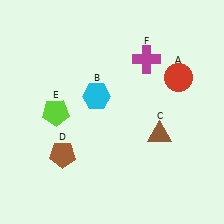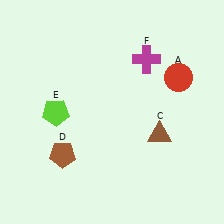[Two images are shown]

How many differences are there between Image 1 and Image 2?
There is 1 difference between the two images.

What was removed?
The cyan hexagon (B) was removed in Image 2.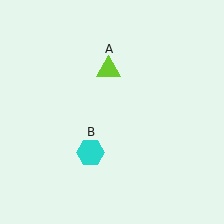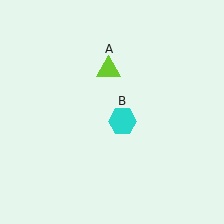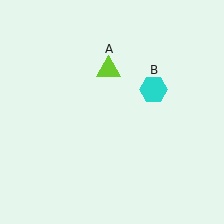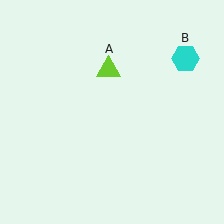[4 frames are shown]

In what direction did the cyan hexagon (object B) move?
The cyan hexagon (object B) moved up and to the right.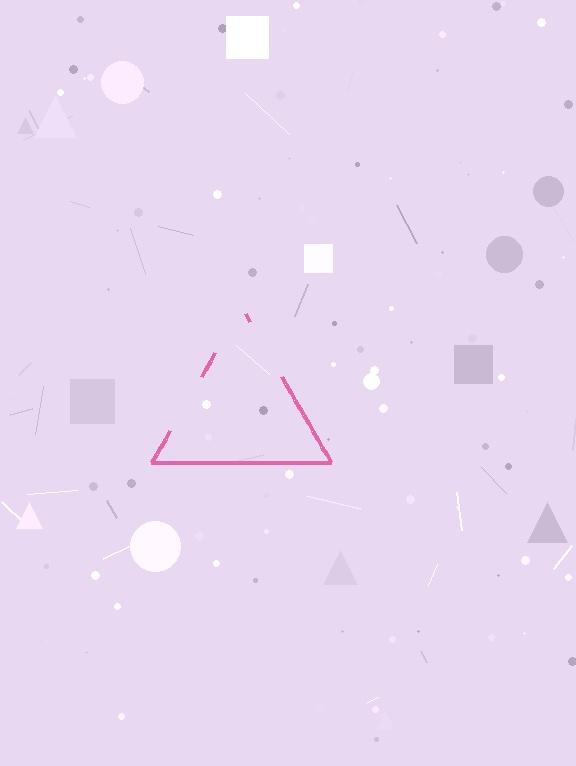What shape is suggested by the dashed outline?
The dashed outline suggests a triangle.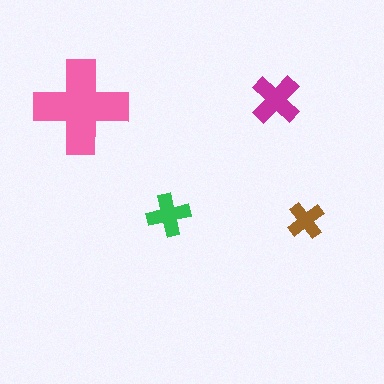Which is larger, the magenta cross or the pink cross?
The pink one.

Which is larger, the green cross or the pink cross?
The pink one.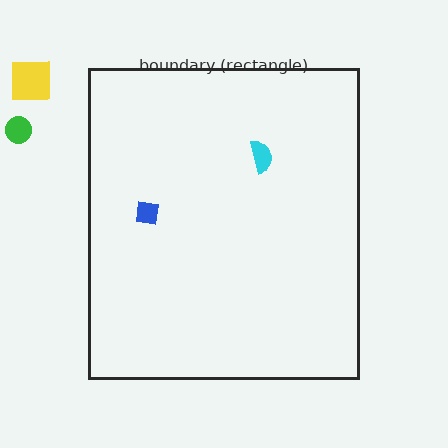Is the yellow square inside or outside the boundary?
Outside.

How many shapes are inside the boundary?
2 inside, 2 outside.